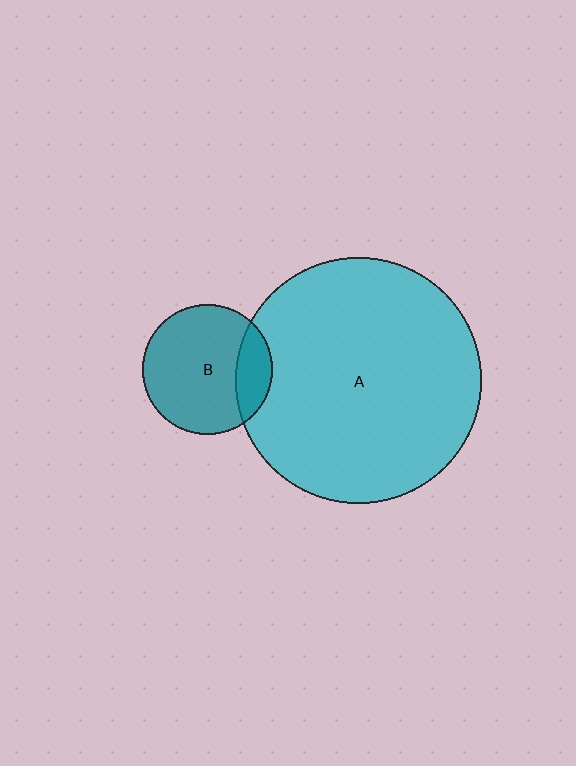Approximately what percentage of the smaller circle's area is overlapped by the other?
Approximately 20%.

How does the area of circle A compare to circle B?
Approximately 3.5 times.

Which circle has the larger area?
Circle A (cyan).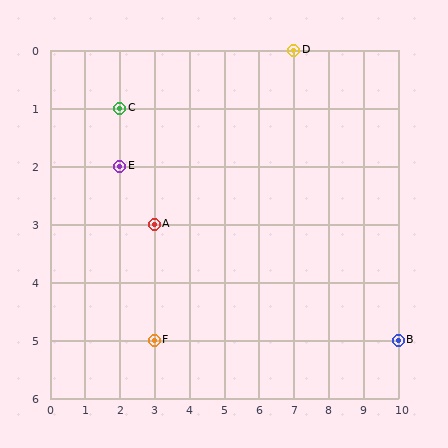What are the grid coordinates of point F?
Point F is at grid coordinates (3, 5).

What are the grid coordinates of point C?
Point C is at grid coordinates (2, 1).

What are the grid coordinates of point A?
Point A is at grid coordinates (3, 3).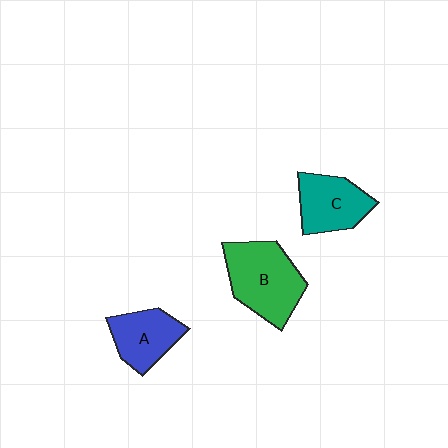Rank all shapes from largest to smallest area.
From largest to smallest: B (green), C (teal), A (blue).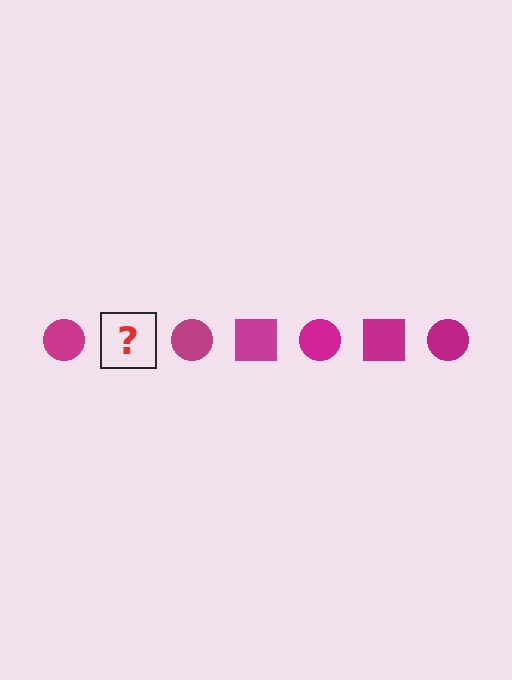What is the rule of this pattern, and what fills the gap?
The rule is that the pattern cycles through circle, square shapes in magenta. The gap should be filled with a magenta square.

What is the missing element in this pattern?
The missing element is a magenta square.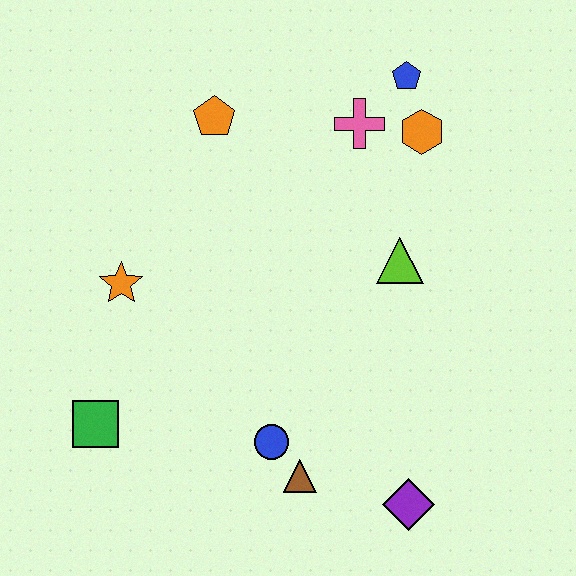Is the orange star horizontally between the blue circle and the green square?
Yes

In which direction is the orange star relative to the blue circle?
The orange star is above the blue circle.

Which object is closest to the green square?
The orange star is closest to the green square.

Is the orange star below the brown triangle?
No